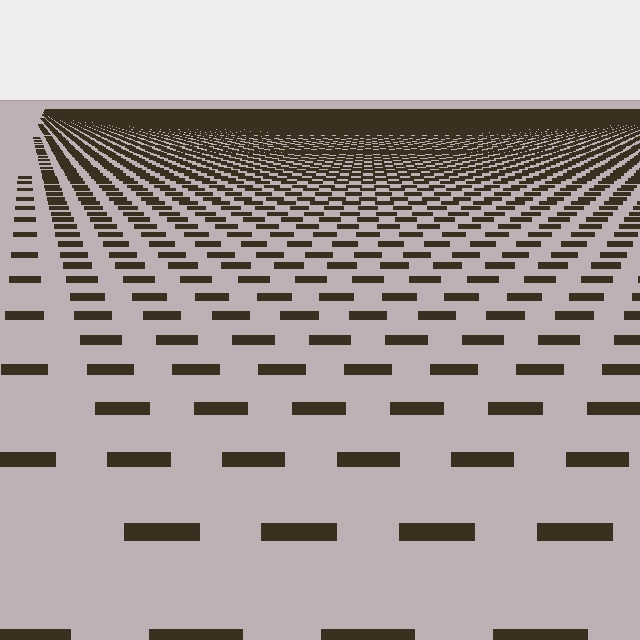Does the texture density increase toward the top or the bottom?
Density increases toward the top.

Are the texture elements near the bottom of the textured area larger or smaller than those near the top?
Larger. Near the bottom, elements are closer to the viewer and appear at a bigger on-screen size.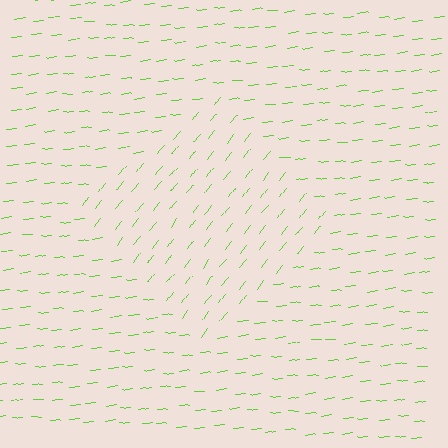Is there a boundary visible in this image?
Yes, there is a texture boundary formed by a change in line orientation.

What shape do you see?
I see a diamond.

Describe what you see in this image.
The image is filled with small lime line segments. A diamond region in the image has lines oriented differently from the surrounding lines, creating a visible texture boundary.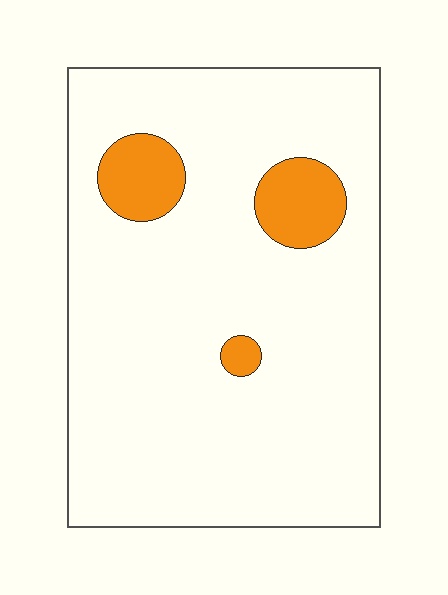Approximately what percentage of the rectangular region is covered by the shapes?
Approximately 10%.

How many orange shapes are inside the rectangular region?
3.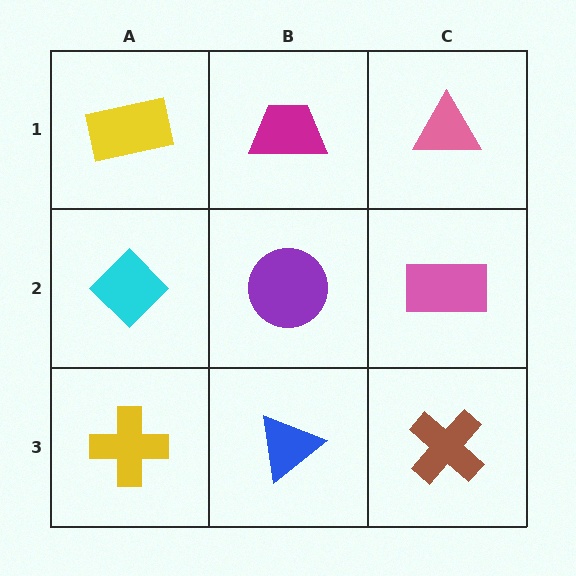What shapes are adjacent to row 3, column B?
A purple circle (row 2, column B), a yellow cross (row 3, column A), a brown cross (row 3, column C).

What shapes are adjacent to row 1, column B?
A purple circle (row 2, column B), a yellow rectangle (row 1, column A), a pink triangle (row 1, column C).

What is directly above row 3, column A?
A cyan diamond.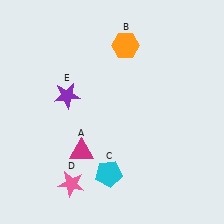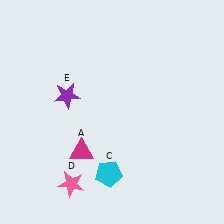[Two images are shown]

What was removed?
The orange hexagon (B) was removed in Image 2.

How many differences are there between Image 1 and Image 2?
There is 1 difference between the two images.